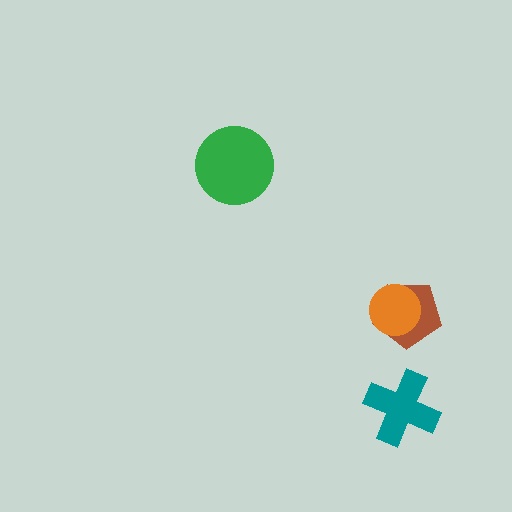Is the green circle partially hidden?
No, no other shape covers it.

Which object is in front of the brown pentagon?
The orange circle is in front of the brown pentagon.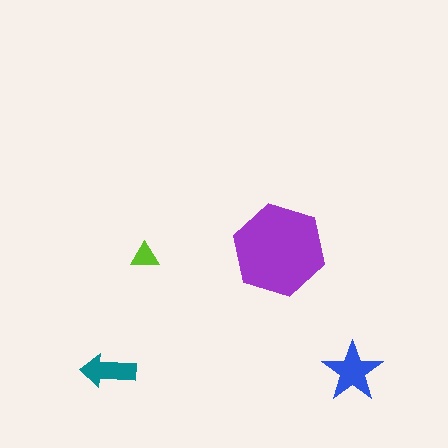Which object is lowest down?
The blue star is bottommost.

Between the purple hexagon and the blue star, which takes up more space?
The purple hexagon.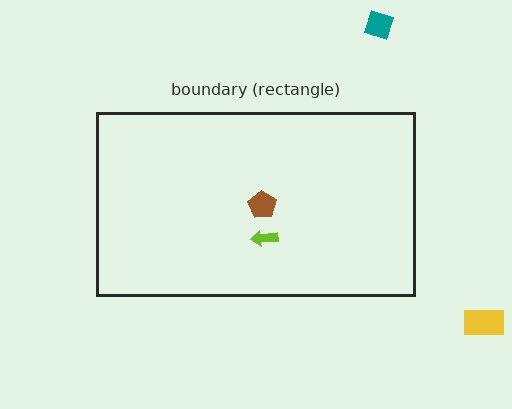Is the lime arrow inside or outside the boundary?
Inside.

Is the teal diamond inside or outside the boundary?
Outside.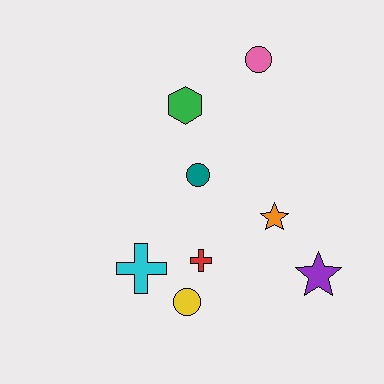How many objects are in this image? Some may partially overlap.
There are 8 objects.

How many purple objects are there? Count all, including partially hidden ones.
There is 1 purple object.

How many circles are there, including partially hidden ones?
There are 3 circles.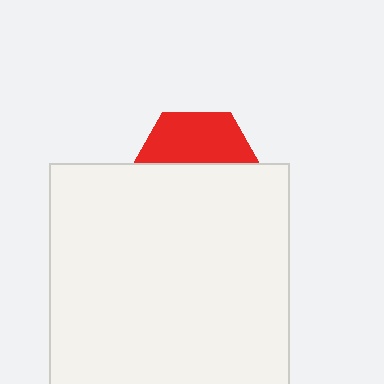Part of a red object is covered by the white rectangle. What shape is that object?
It is a hexagon.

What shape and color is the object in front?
The object in front is a white rectangle.